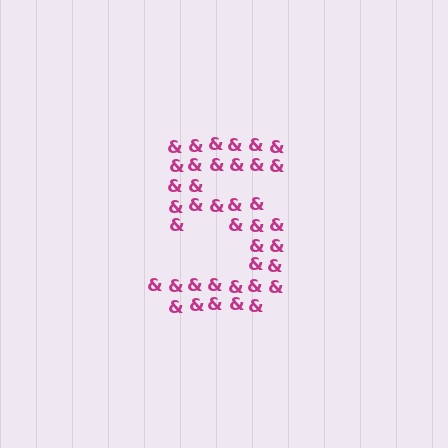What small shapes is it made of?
It is made of small ampersands.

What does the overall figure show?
The overall figure shows the digit 5.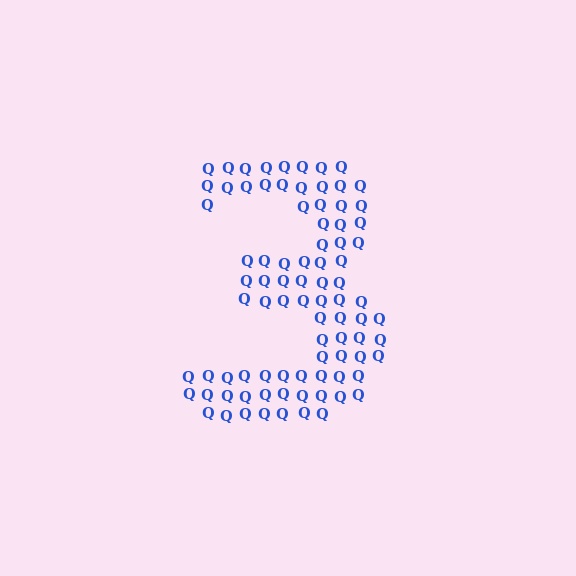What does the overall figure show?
The overall figure shows the digit 3.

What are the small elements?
The small elements are letter Q's.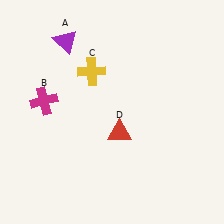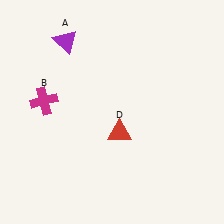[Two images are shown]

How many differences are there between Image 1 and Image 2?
There is 1 difference between the two images.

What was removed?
The yellow cross (C) was removed in Image 2.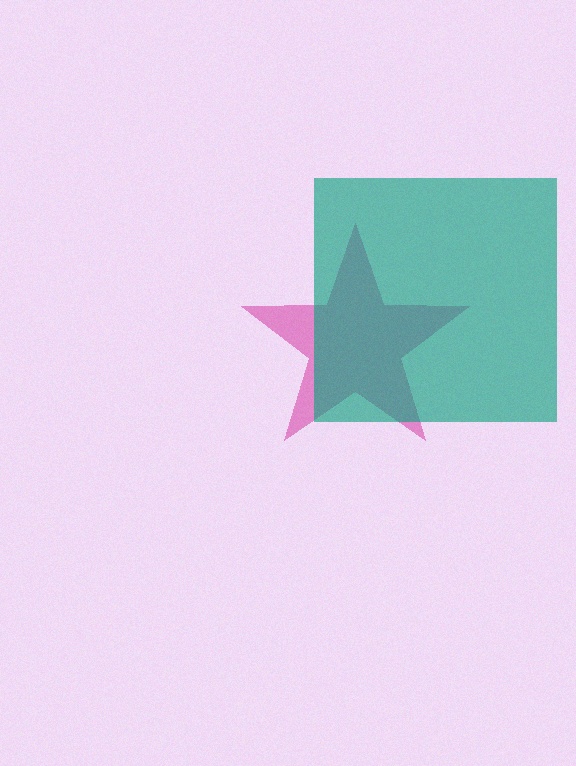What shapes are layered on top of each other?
The layered shapes are: a magenta star, a teal square.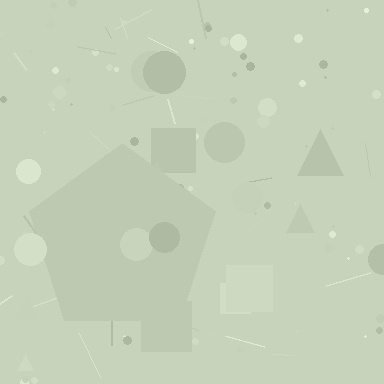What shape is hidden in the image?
A pentagon is hidden in the image.